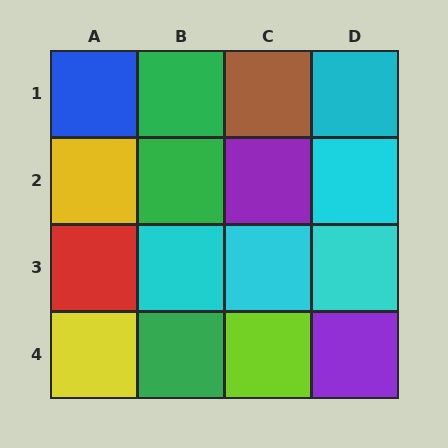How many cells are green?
3 cells are green.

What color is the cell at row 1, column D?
Cyan.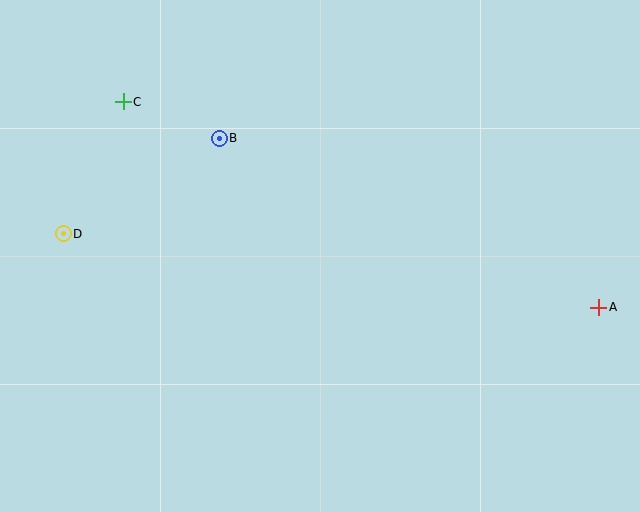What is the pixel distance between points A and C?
The distance between A and C is 518 pixels.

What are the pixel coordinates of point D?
Point D is at (63, 234).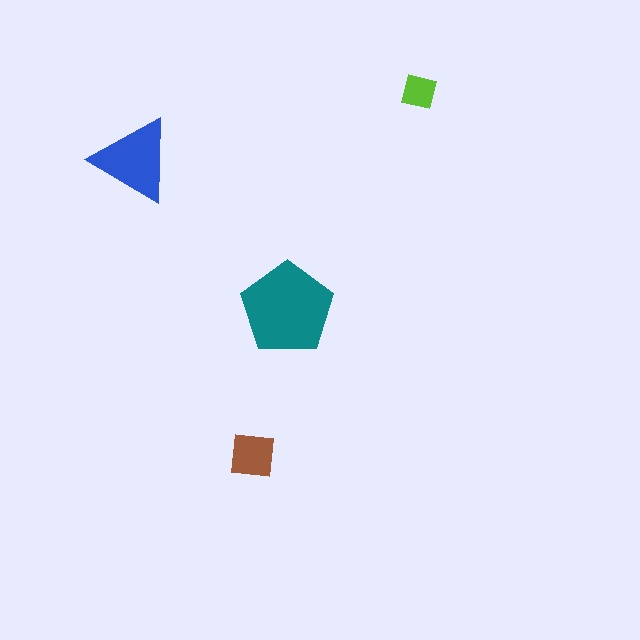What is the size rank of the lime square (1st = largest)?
4th.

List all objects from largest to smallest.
The teal pentagon, the blue triangle, the brown square, the lime square.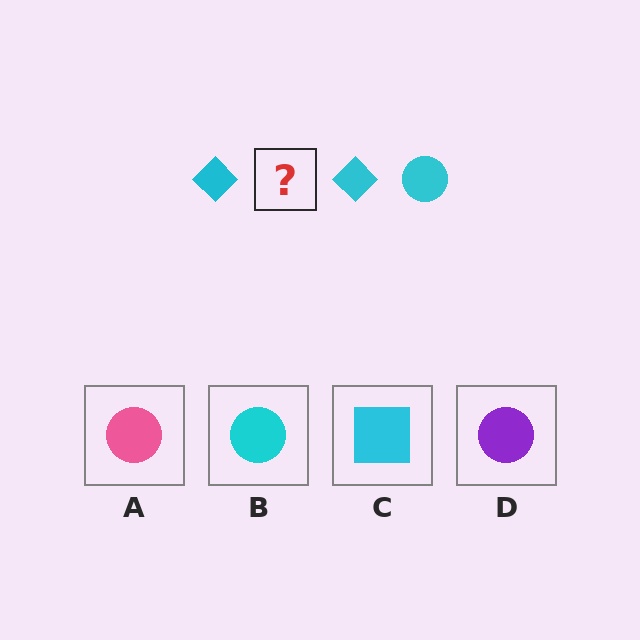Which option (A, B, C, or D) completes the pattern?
B.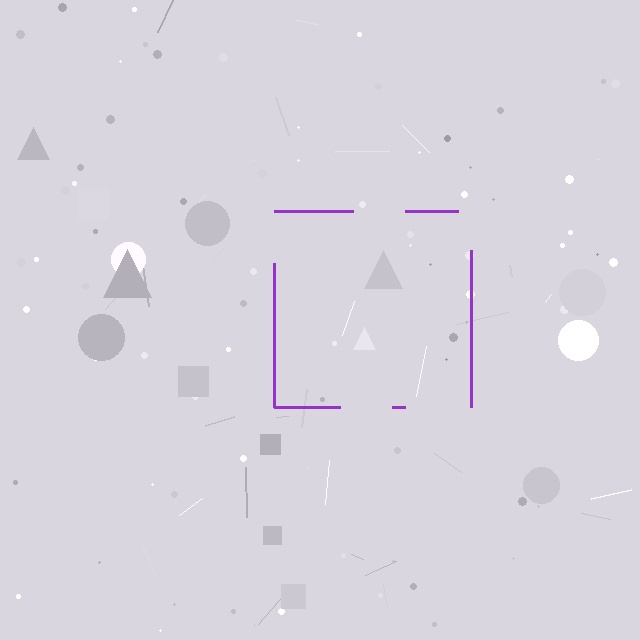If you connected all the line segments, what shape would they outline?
They would outline a square.